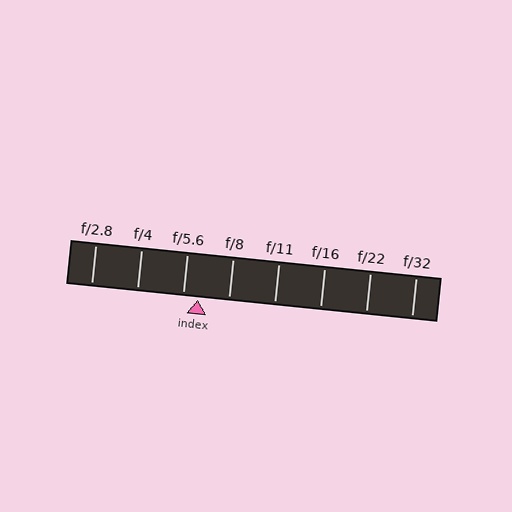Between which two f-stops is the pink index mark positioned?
The index mark is between f/5.6 and f/8.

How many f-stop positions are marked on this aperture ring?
There are 8 f-stop positions marked.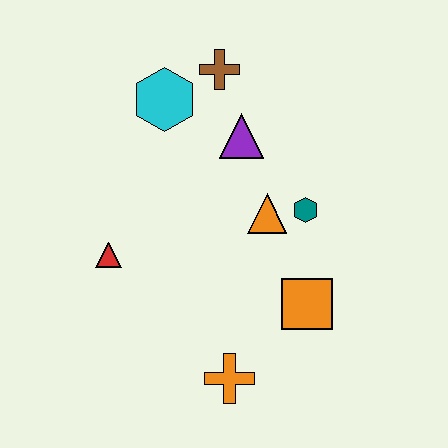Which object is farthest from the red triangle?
The brown cross is farthest from the red triangle.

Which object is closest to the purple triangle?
The brown cross is closest to the purple triangle.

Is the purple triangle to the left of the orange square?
Yes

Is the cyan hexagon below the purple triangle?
No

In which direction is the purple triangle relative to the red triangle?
The purple triangle is to the right of the red triangle.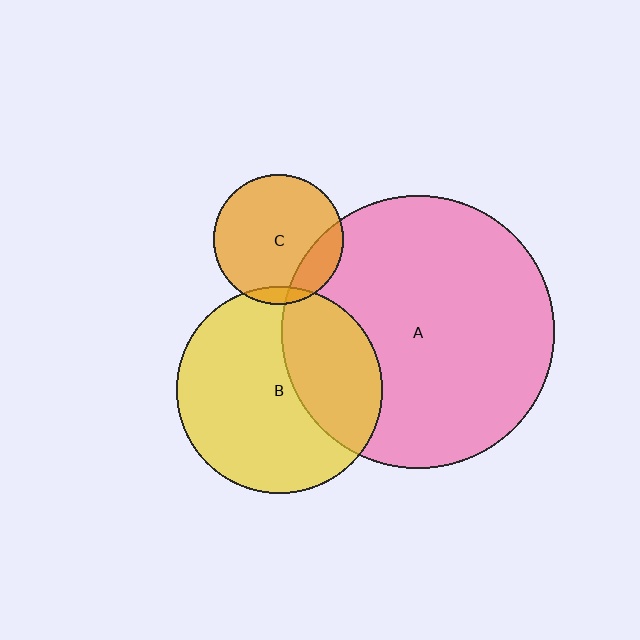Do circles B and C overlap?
Yes.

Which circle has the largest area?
Circle A (pink).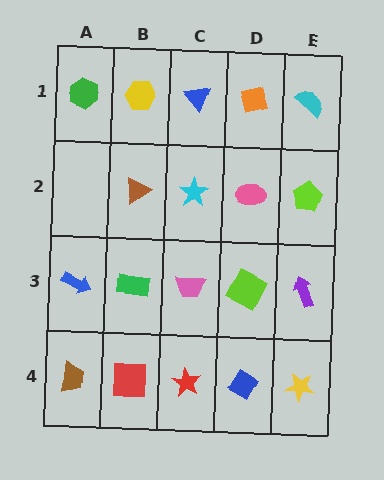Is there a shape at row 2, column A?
No, that cell is empty.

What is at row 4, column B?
A red square.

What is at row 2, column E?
A lime pentagon.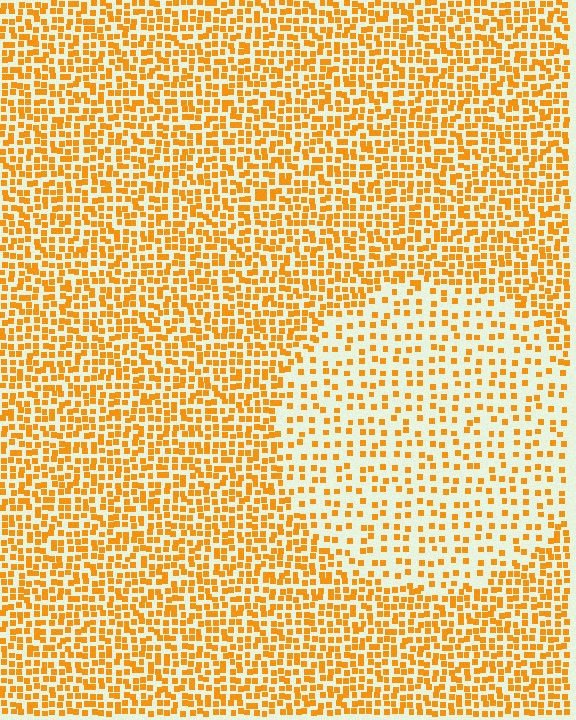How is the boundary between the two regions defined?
The boundary is defined by a change in element density (approximately 2.1x ratio). All elements are the same color, size, and shape.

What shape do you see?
I see a circle.